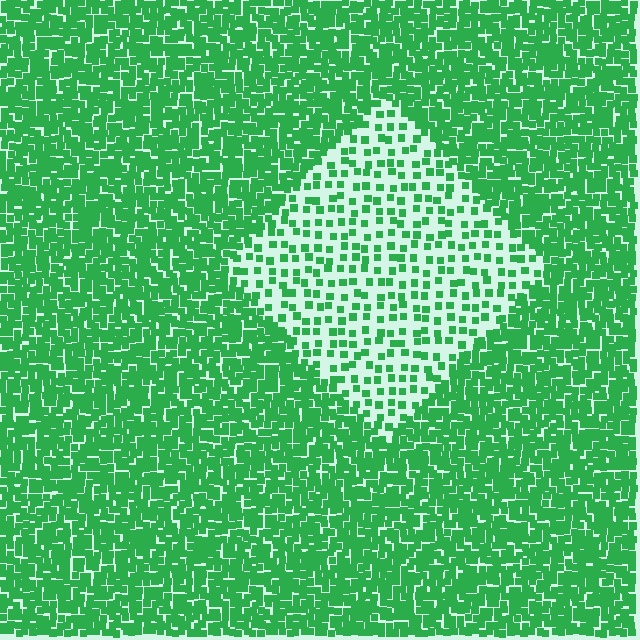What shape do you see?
I see a diamond.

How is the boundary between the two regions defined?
The boundary is defined by a change in element density (approximately 2.8x ratio). All elements are the same color, size, and shape.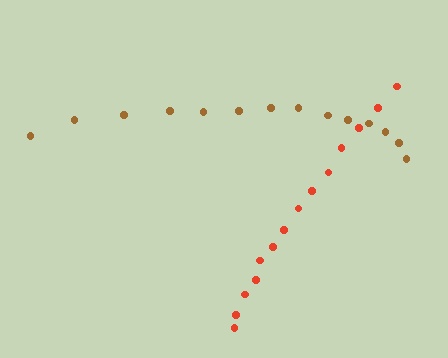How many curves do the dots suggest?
There are 2 distinct paths.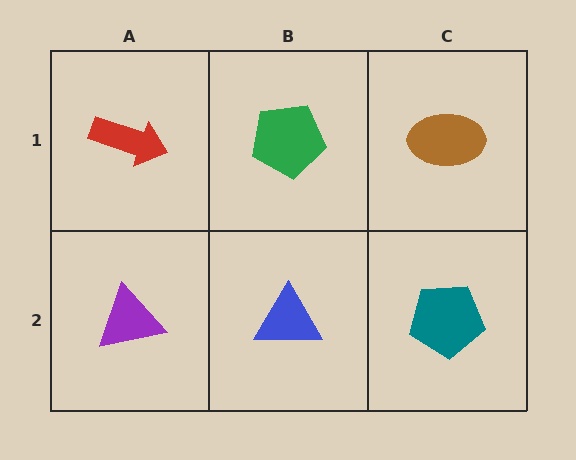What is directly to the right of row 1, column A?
A green pentagon.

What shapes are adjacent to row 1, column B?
A blue triangle (row 2, column B), a red arrow (row 1, column A), a brown ellipse (row 1, column C).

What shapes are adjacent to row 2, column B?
A green pentagon (row 1, column B), a purple triangle (row 2, column A), a teal pentagon (row 2, column C).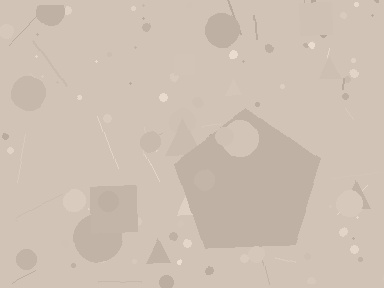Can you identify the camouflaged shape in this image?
The camouflaged shape is a pentagon.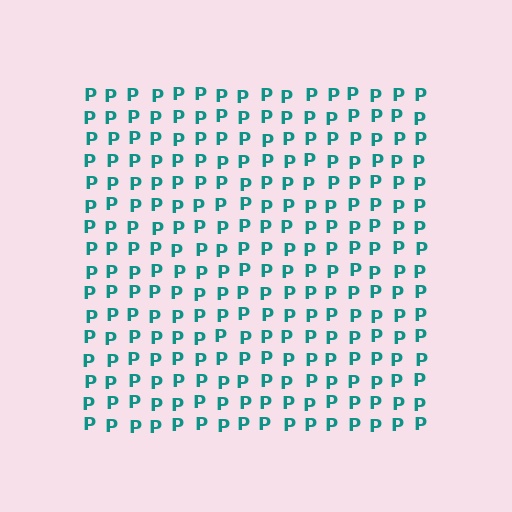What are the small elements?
The small elements are letter P's.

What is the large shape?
The large shape is a square.